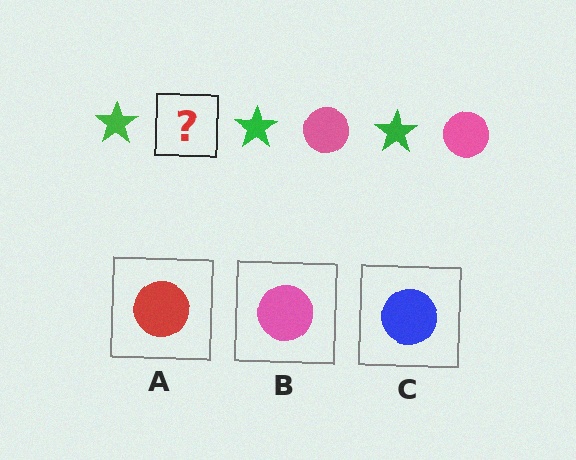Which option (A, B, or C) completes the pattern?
B.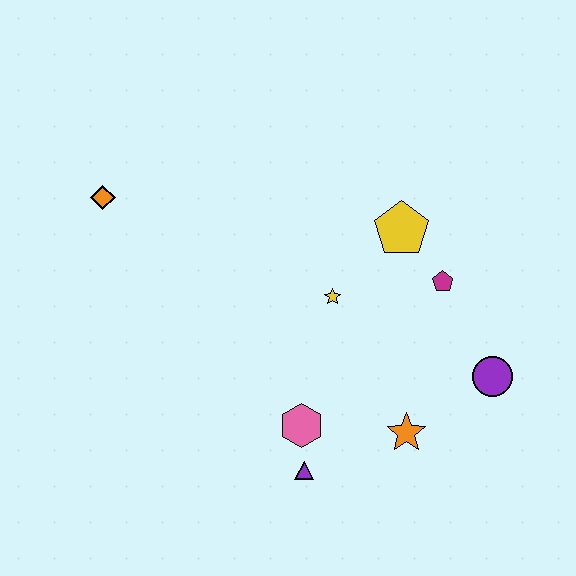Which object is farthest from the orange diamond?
The purple circle is farthest from the orange diamond.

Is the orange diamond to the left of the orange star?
Yes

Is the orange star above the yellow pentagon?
No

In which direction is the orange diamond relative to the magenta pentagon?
The orange diamond is to the left of the magenta pentagon.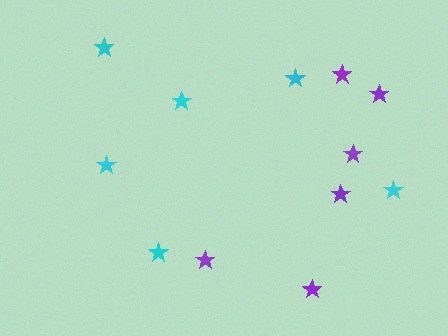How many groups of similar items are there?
There are 2 groups: one group of purple stars (6) and one group of cyan stars (6).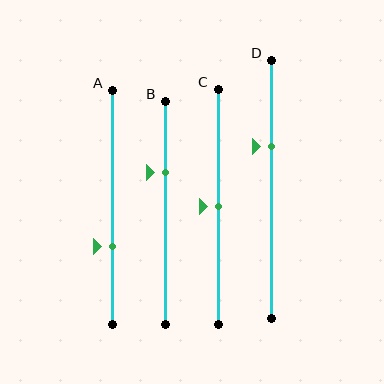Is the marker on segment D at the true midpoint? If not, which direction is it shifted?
No, the marker on segment D is shifted upward by about 17% of the segment length.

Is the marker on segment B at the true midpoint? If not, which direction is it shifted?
No, the marker on segment B is shifted upward by about 18% of the segment length.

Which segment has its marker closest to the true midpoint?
Segment C has its marker closest to the true midpoint.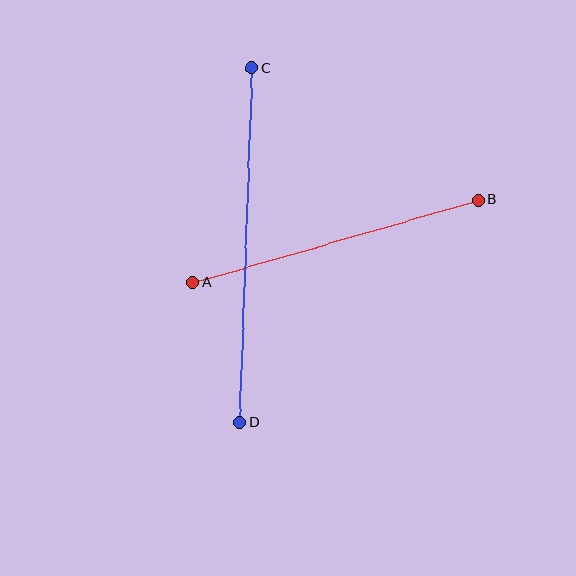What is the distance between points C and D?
The distance is approximately 354 pixels.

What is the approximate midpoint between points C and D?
The midpoint is at approximately (245, 245) pixels.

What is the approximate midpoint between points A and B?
The midpoint is at approximately (336, 241) pixels.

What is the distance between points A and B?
The distance is approximately 297 pixels.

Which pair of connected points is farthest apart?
Points C and D are farthest apart.